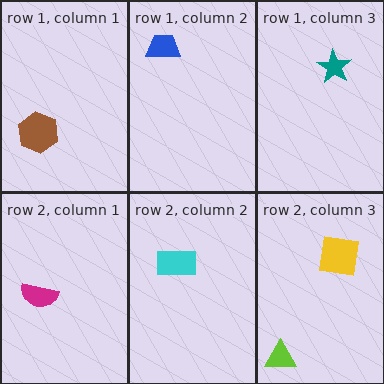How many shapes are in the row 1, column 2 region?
1.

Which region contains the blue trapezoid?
The row 1, column 2 region.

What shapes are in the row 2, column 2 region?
The cyan rectangle.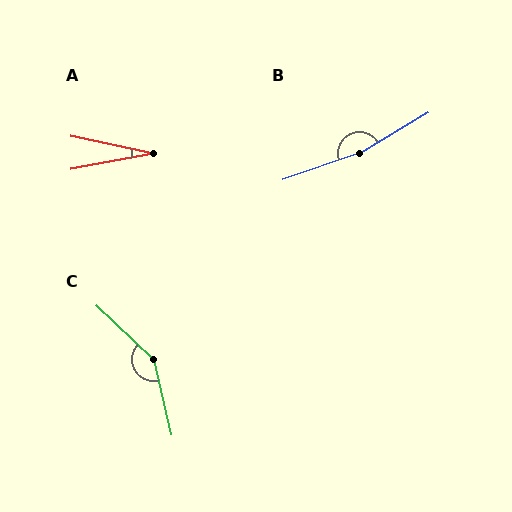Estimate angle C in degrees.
Approximately 147 degrees.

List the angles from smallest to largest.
A (23°), C (147°), B (168°).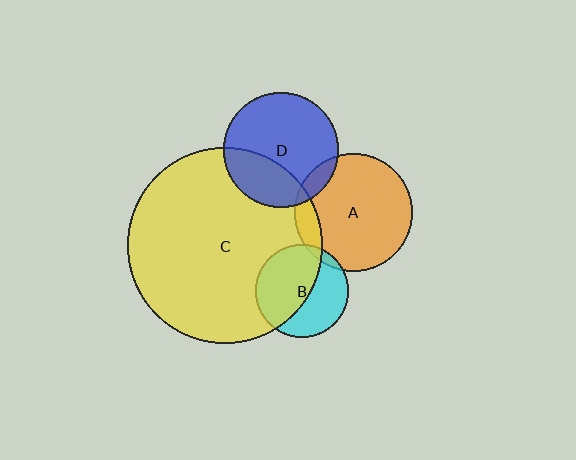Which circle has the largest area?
Circle C (yellow).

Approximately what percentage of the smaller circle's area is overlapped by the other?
Approximately 30%.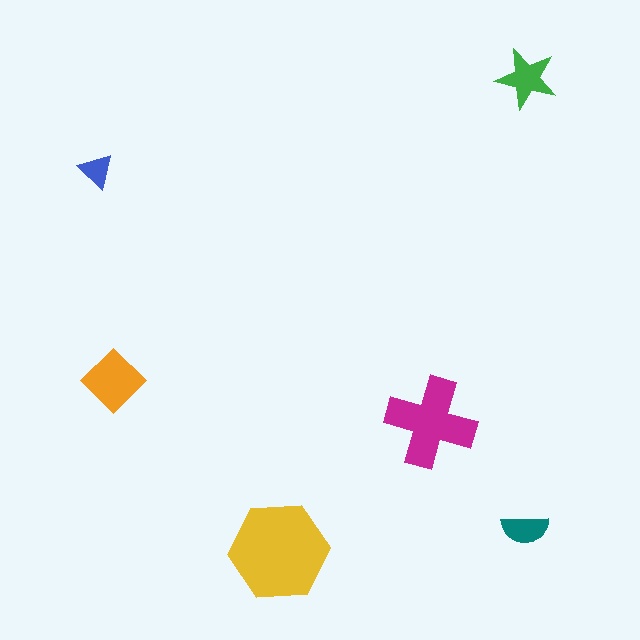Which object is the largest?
The yellow hexagon.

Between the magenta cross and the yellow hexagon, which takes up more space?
The yellow hexagon.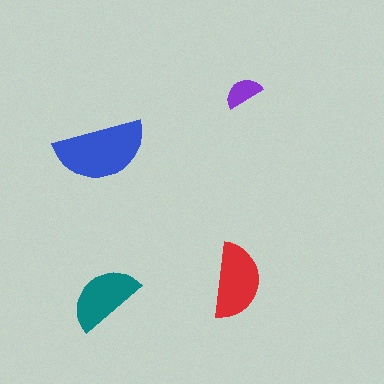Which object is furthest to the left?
The blue semicircle is leftmost.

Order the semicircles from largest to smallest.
the blue one, the red one, the teal one, the purple one.